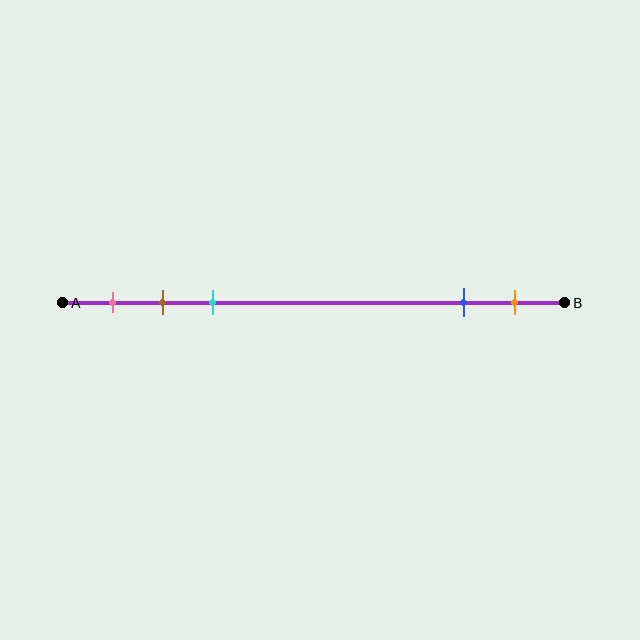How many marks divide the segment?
There are 5 marks dividing the segment.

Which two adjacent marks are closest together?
The brown and cyan marks are the closest adjacent pair.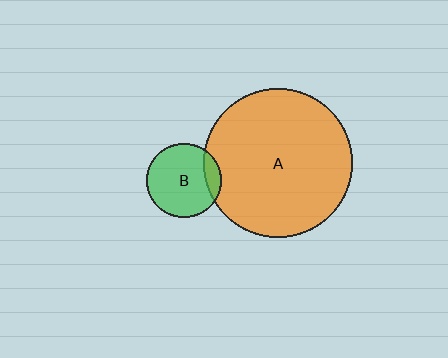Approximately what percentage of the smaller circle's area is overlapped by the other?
Approximately 15%.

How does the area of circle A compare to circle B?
Approximately 4.0 times.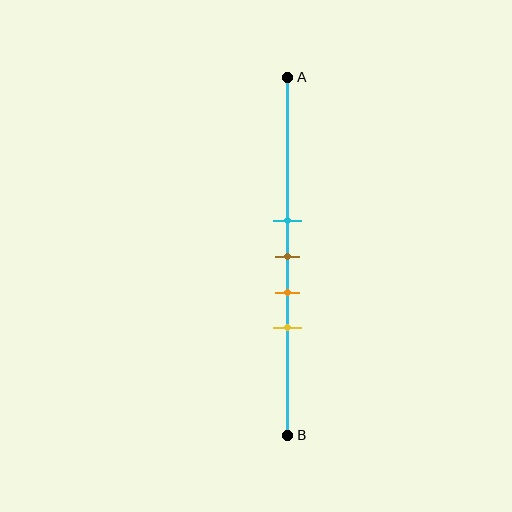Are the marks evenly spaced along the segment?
Yes, the marks are approximately evenly spaced.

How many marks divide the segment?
There are 4 marks dividing the segment.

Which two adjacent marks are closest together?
The cyan and brown marks are the closest adjacent pair.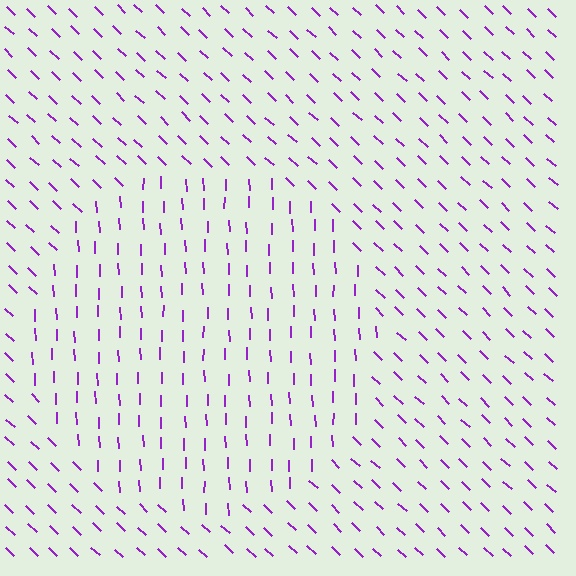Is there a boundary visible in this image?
Yes, there is a texture boundary formed by a change in line orientation.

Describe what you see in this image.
The image is filled with small purple line segments. A circle region in the image has lines oriented differently from the surrounding lines, creating a visible texture boundary.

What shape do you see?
I see a circle.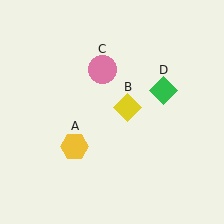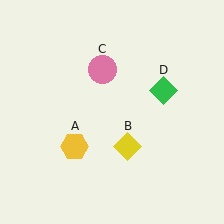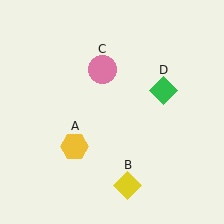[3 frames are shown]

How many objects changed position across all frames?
1 object changed position: yellow diamond (object B).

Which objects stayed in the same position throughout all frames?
Yellow hexagon (object A) and pink circle (object C) and green diamond (object D) remained stationary.